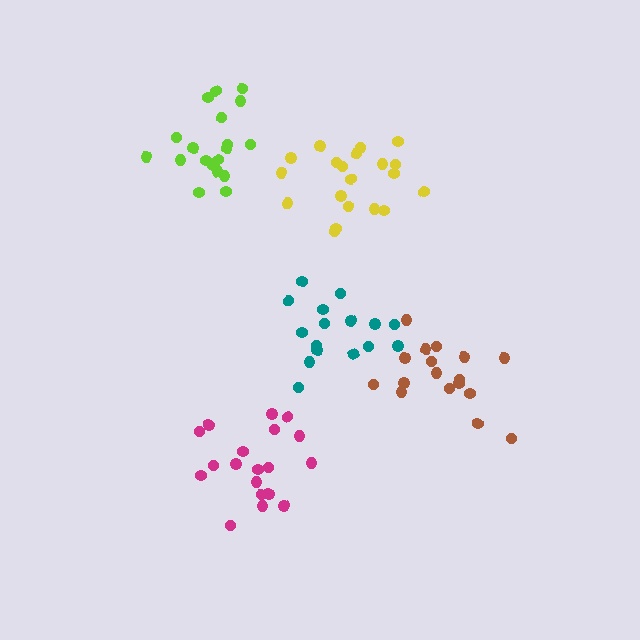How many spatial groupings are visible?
There are 5 spatial groupings.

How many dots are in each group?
Group 1: 20 dots, Group 2: 19 dots, Group 3: 19 dots, Group 4: 17 dots, Group 5: 16 dots (91 total).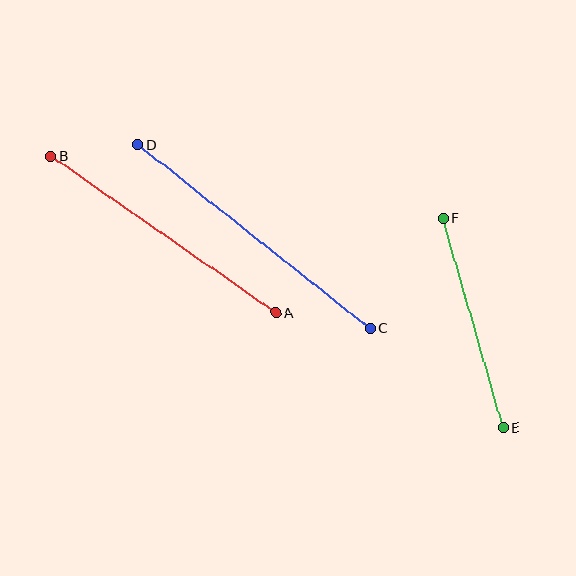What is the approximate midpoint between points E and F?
The midpoint is at approximately (473, 323) pixels.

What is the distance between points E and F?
The distance is approximately 218 pixels.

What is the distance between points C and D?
The distance is approximately 296 pixels.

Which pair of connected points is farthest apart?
Points C and D are farthest apart.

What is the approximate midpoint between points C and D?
The midpoint is at approximately (254, 237) pixels.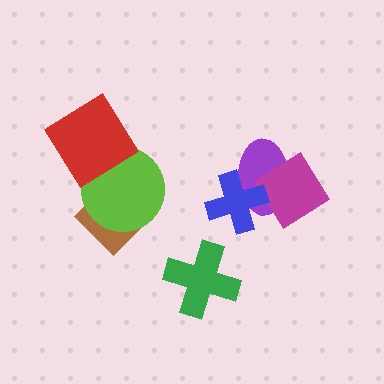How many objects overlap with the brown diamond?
1 object overlaps with the brown diamond.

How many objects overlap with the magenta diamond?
2 objects overlap with the magenta diamond.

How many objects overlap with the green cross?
0 objects overlap with the green cross.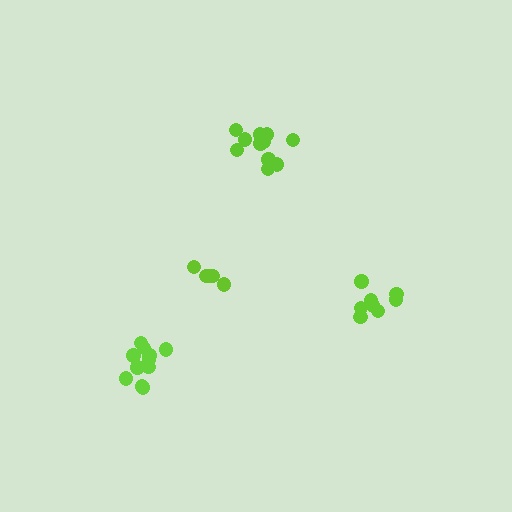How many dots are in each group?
Group 1: 5 dots, Group 2: 11 dots, Group 3: 8 dots, Group 4: 11 dots (35 total).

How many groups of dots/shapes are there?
There are 4 groups.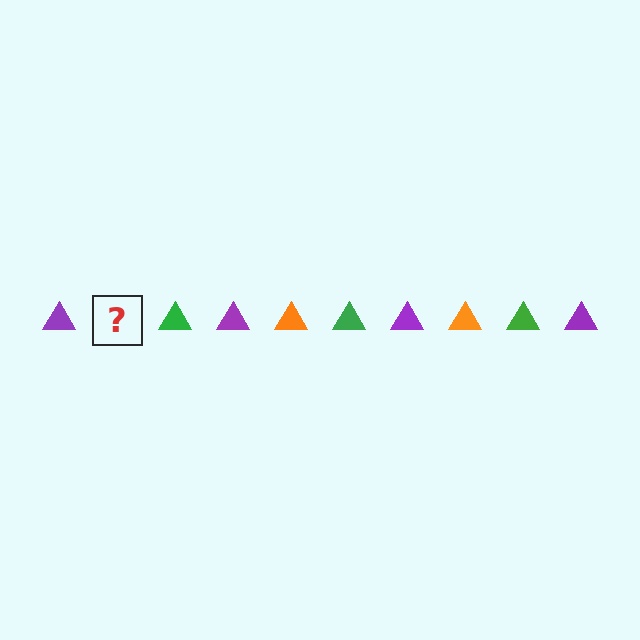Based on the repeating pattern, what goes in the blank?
The blank should be an orange triangle.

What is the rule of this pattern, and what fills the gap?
The rule is that the pattern cycles through purple, orange, green triangles. The gap should be filled with an orange triangle.